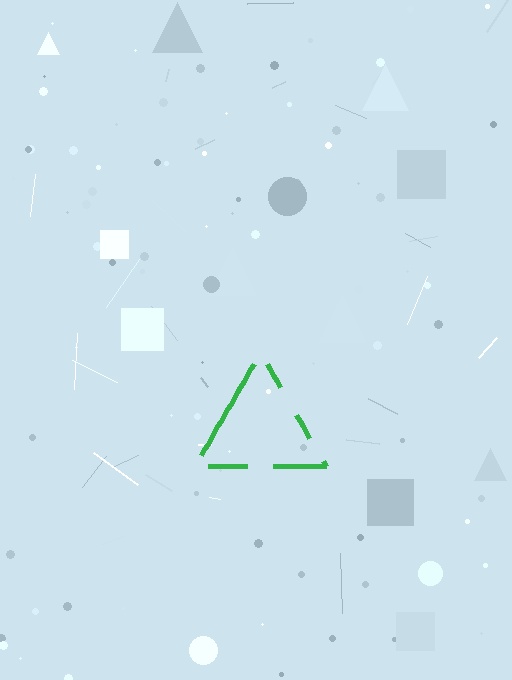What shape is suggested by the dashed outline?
The dashed outline suggests a triangle.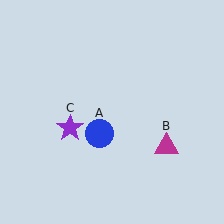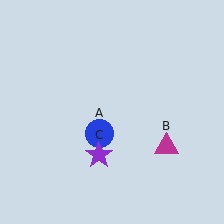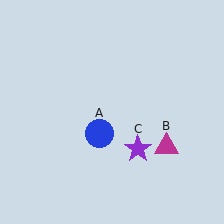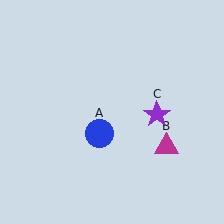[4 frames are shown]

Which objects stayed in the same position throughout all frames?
Blue circle (object A) and magenta triangle (object B) remained stationary.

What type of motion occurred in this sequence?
The purple star (object C) rotated counterclockwise around the center of the scene.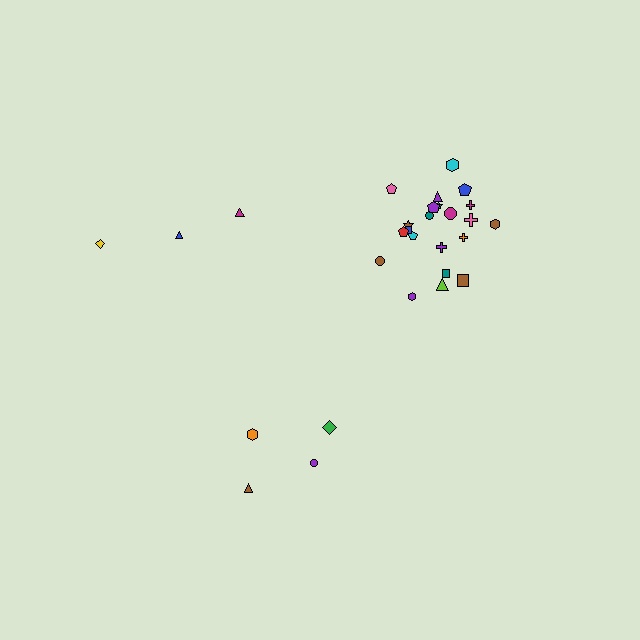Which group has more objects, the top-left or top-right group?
The top-right group.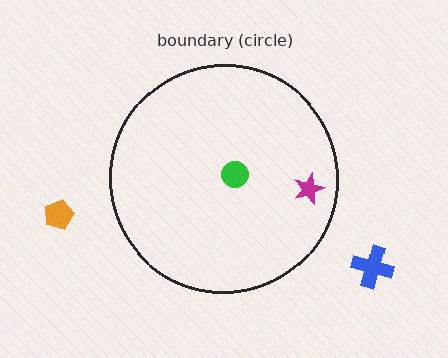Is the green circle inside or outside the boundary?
Inside.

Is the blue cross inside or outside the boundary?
Outside.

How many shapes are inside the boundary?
2 inside, 2 outside.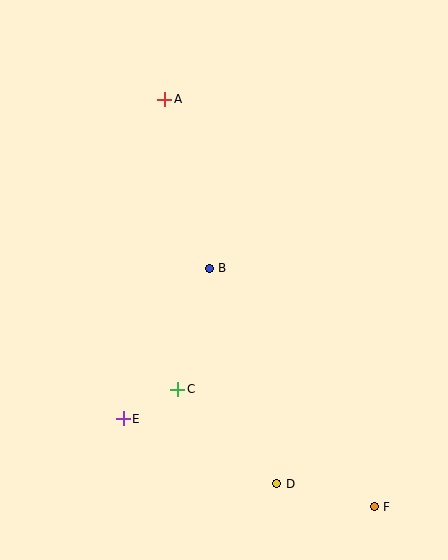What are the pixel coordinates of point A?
Point A is at (165, 99).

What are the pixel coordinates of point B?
Point B is at (209, 268).